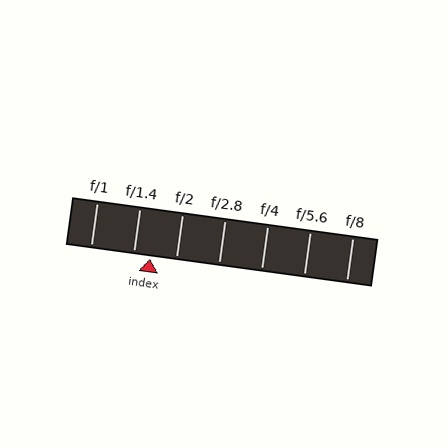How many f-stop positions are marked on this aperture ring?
There are 7 f-stop positions marked.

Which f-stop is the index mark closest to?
The index mark is closest to f/1.4.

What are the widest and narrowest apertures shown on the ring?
The widest aperture shown is f/1 and the narrowest is f/8.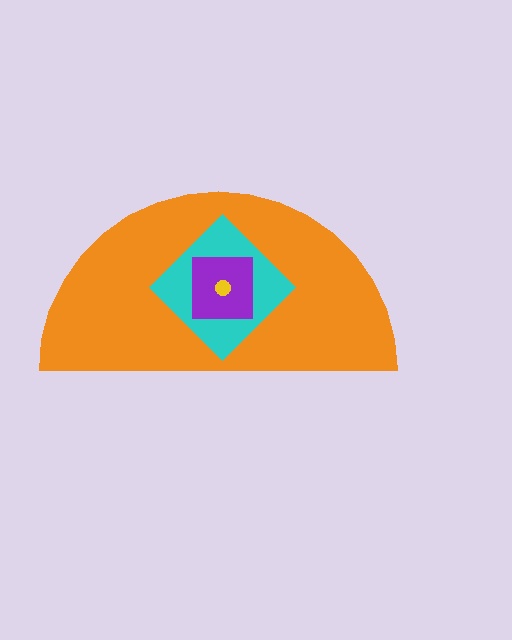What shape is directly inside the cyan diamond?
The purple square.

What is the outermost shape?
The orange semicircle.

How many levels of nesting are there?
4.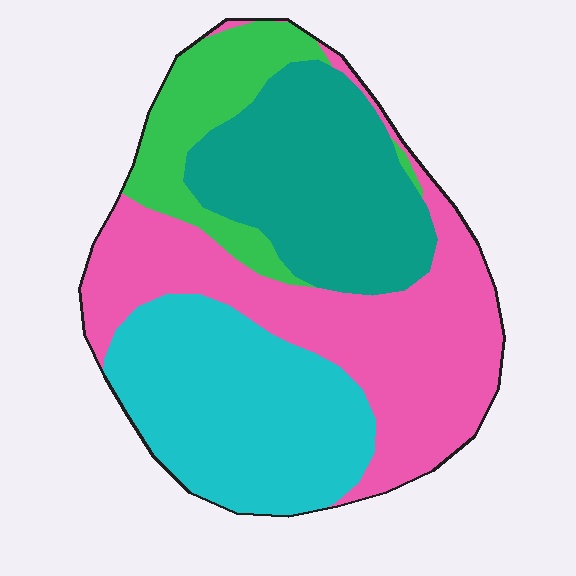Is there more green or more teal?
Teal.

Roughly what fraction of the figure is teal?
Teal takes up between a sixth and a third of the figure.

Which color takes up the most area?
Pink, at roughly 35%.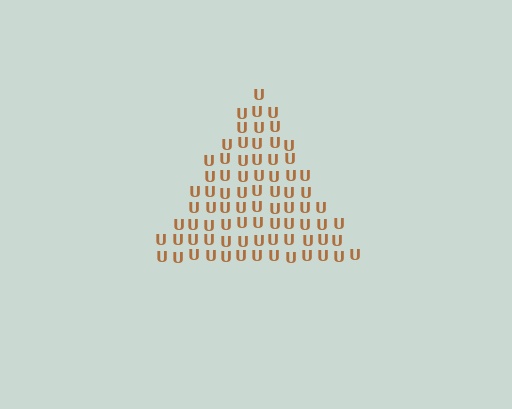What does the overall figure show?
The overall figure shows a triangle.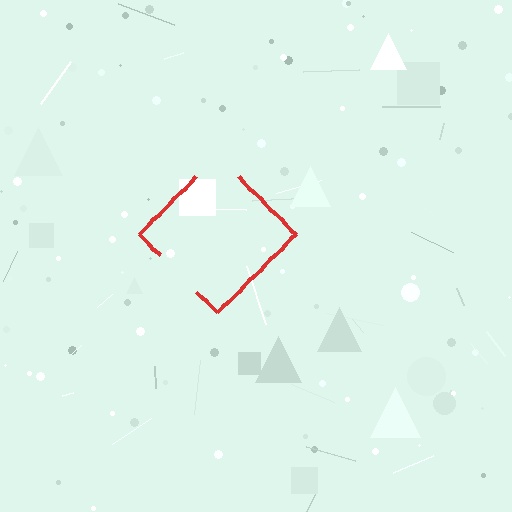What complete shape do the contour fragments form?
The contour fragments form a diamond.